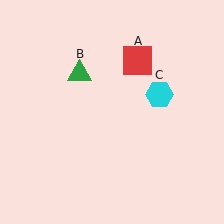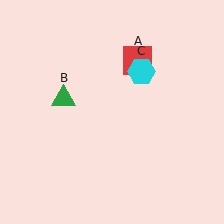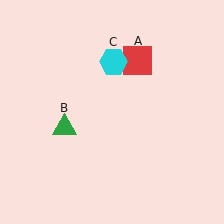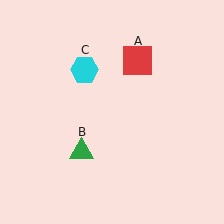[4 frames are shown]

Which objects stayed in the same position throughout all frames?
Red square (object A) remained stationary.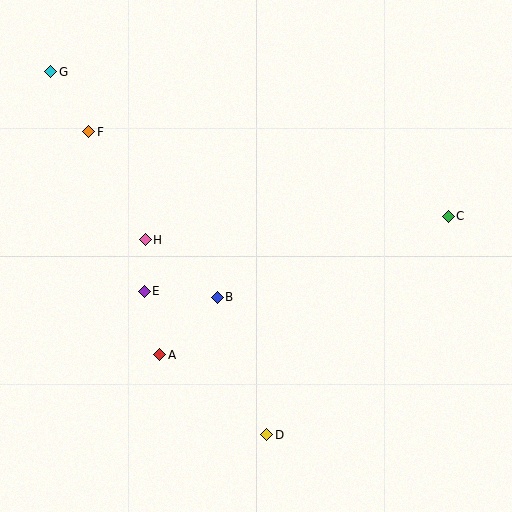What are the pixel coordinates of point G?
Point G is at (51, 72).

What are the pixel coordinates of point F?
Point F is at (89, 132).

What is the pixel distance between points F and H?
The distance between F and H is 122 pixels.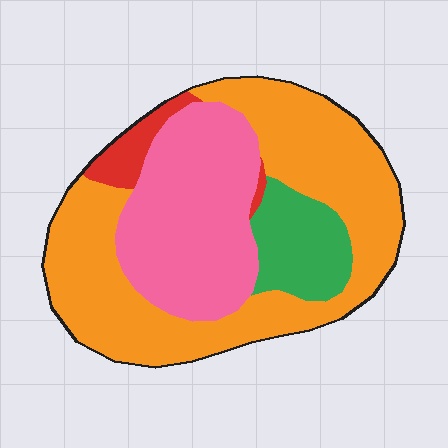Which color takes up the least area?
Red, at roughly 5%.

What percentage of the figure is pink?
Pink takes up about one third (1/3) of the figure.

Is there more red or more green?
Green.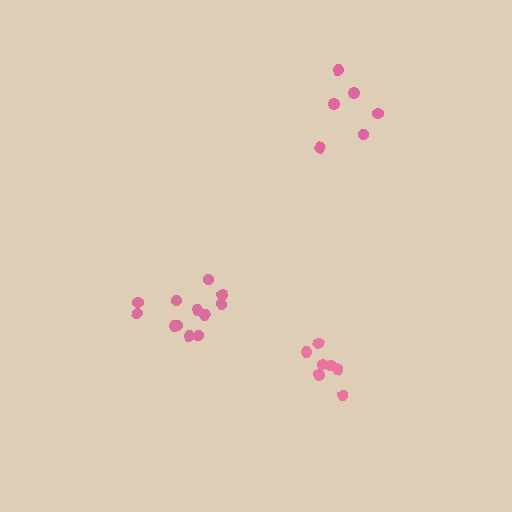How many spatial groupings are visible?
There are 3 spatial groupings.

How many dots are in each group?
Group 1: 6 dots, Group 2: 12 dots, Group 3: 7 dots (25 total).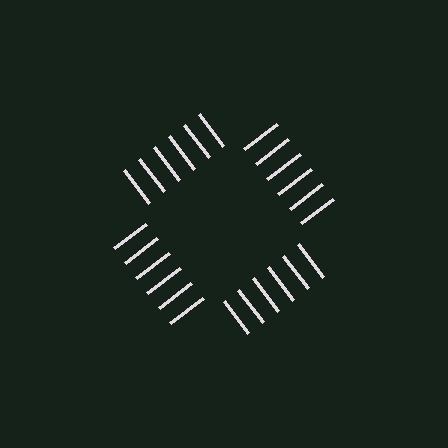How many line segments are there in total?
24 — 6 along each of the 4 edges.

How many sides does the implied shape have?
4 sides — the line-ends trace a square.